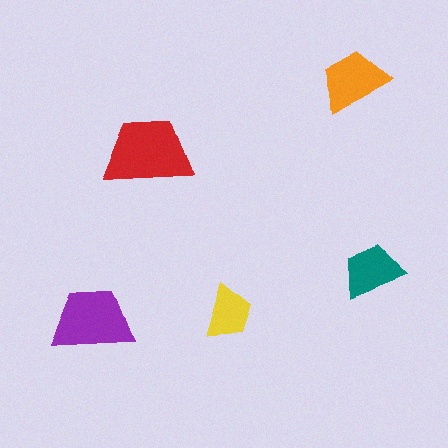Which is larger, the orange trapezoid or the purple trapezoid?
The purple one.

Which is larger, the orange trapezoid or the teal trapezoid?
The orange one.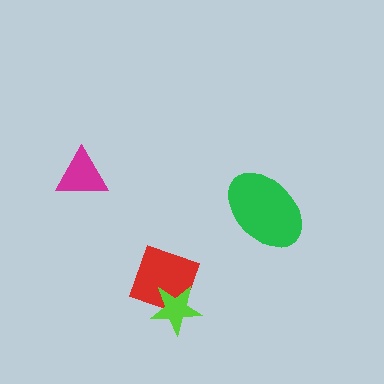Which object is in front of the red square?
The lime star is in front of the red square.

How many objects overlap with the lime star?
1 object overlaps with the lime star.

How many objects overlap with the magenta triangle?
0 objects overlap with the magenta triangle.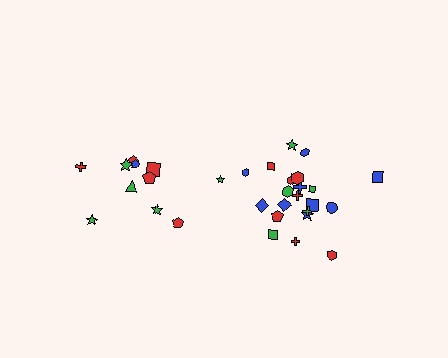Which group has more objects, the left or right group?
The right group.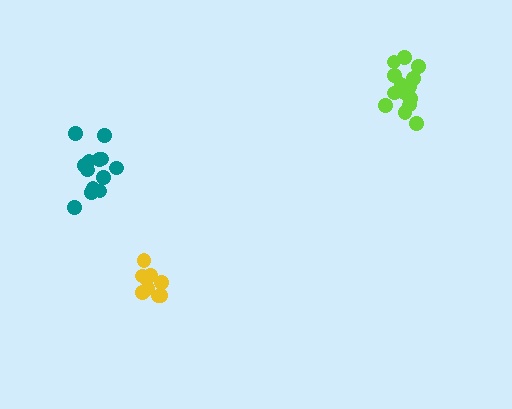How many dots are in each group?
Group 1: 14 dots, Group 2: 14 dots, Group 3: 10 dots (38 total).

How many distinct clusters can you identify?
There are 3 distinct clusters.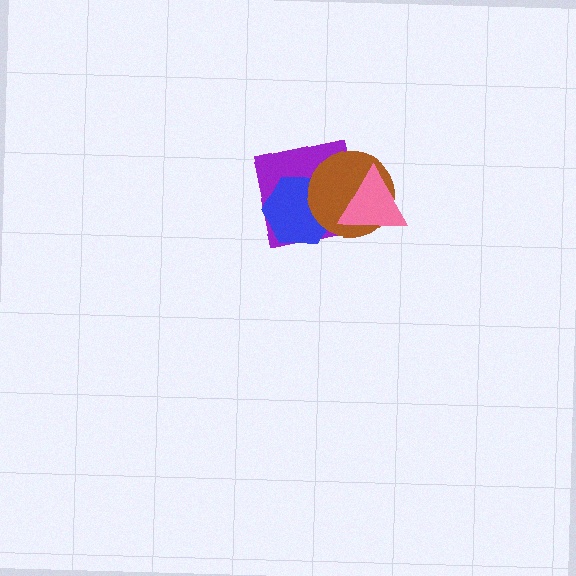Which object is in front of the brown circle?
The pink triangle is in front of the brown circle.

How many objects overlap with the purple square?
3 objects overlap with the purple square.